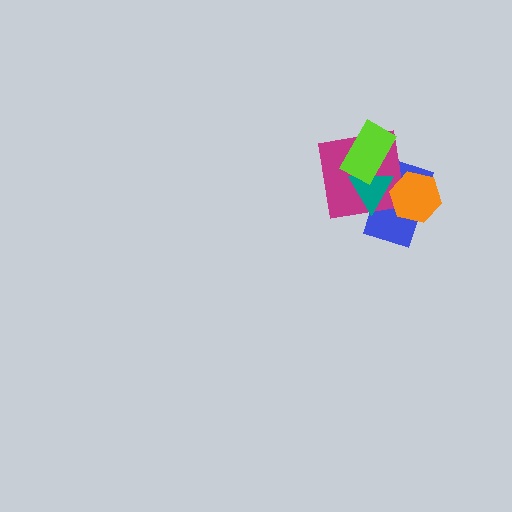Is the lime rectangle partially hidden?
No, no other shape covers it.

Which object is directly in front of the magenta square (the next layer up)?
The teal triangle is directly in front of the magenta square.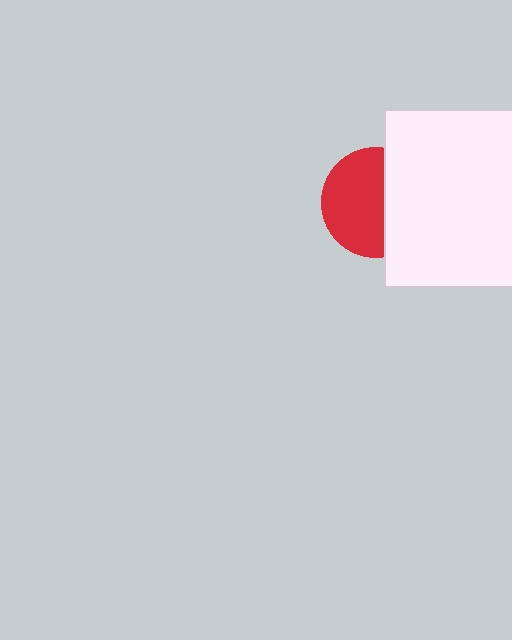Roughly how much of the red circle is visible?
About half of it is visible (roughly 59%).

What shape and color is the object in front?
The object in front is a white rectangle.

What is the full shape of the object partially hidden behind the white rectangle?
The partially hidden object is a red circle.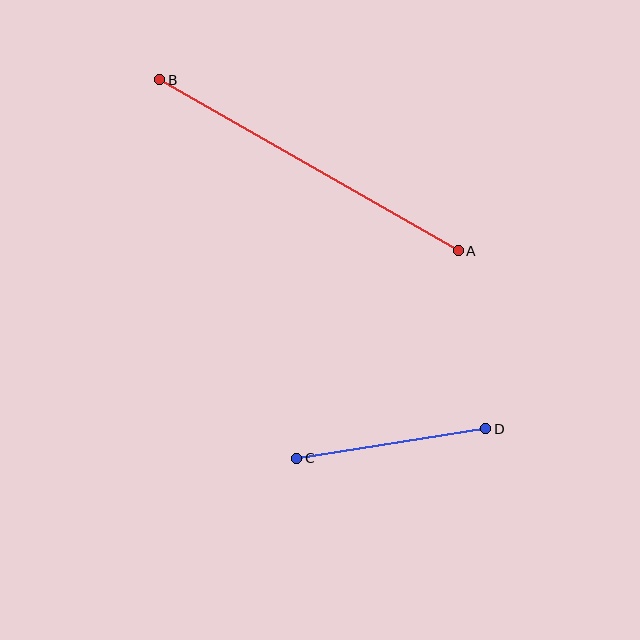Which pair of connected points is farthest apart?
Points A and B are farthest apart.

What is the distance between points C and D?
The distance is approximately 191 pixels.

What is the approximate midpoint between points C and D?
The midpoint is at approximately (391, 443) pixels.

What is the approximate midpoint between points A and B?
The midpoint is at approximately (309, 165) pixels.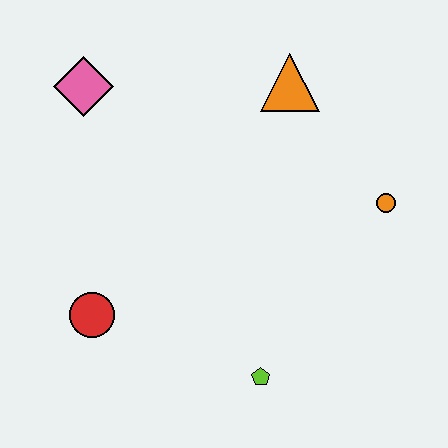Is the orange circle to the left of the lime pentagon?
No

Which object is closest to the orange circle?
The orange triangle is closest to the orange circle.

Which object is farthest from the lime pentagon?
The pink diamond is farthest from the lime pentagon.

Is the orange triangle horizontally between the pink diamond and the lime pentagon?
No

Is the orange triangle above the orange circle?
Yes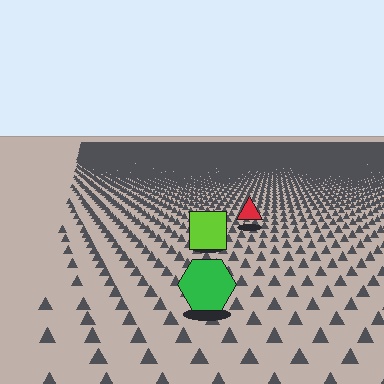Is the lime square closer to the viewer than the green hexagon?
No. The green hexagon is closer — you can tell from the texture gradient: the ground texture is coarser near it.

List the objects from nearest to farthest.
From nearest to farthest: the green hexagon, the lime square, the red triangle.